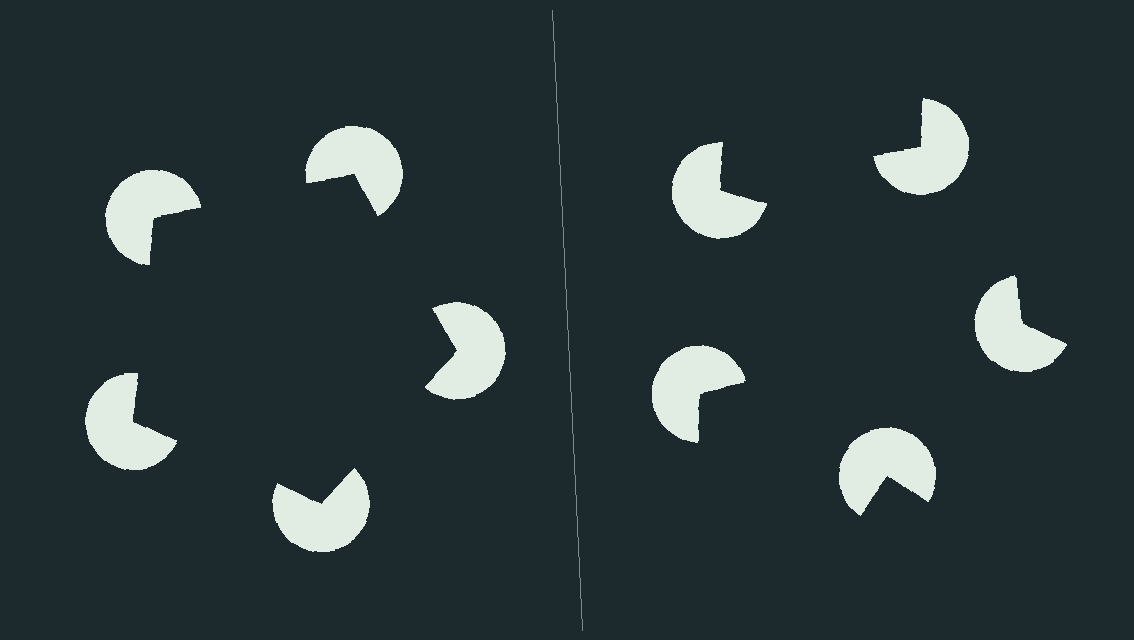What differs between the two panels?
The pac-man discs are positioned identically on both sides; only the wedge orientations differ. On the left they align to a pentagon; on the right they are misaligned.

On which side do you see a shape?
An illusory pentagon appears on the left side. On the right side the wedge cuts are rotated, so no coherent shape forms.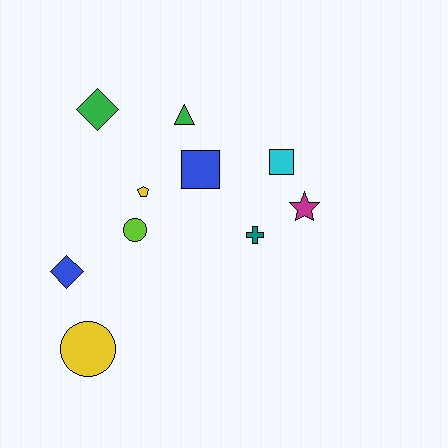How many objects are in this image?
There are 10 objects.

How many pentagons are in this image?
There is 1 pentagon.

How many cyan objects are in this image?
There is 1 cyan object.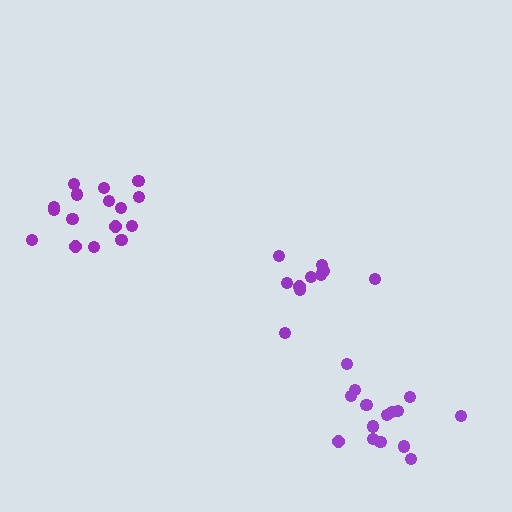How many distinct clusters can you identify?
There are 3 distinct clusters.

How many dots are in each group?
Group 1: 10 dots, Group 2: 16 dots, Group 3: 15 dots (41 total).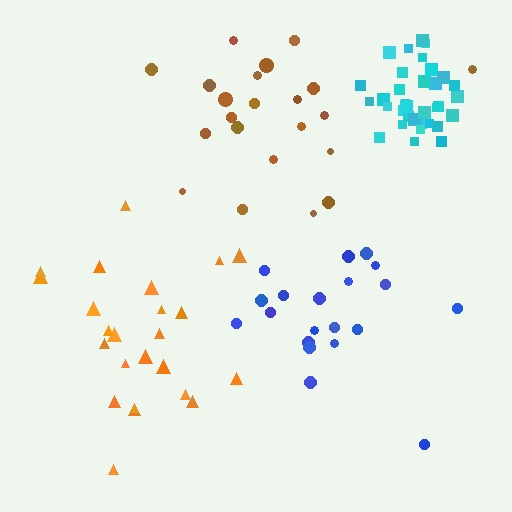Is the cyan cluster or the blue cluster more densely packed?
Cyan.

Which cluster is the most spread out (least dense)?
Brown.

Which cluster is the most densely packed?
Cyan.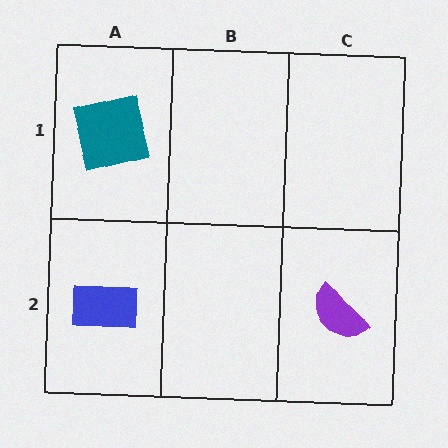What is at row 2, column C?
A purple semicircle.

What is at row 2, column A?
A blue rectangle.